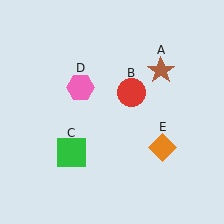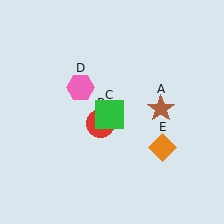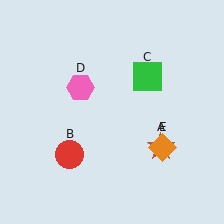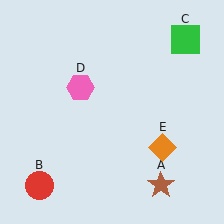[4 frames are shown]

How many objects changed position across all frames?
3 objects changed position: brown star (object A), red circle (object B), green square (object C).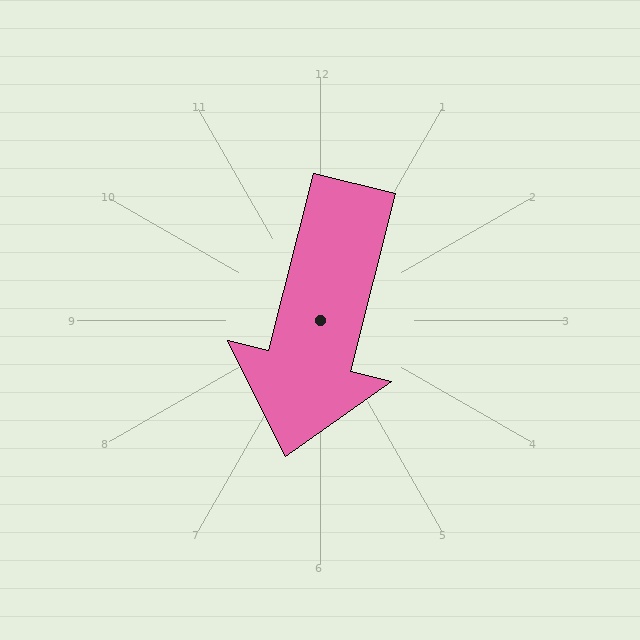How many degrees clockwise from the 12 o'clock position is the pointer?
Approximately 194 degrees.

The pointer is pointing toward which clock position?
Roughly 6 o'clock.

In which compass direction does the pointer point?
South.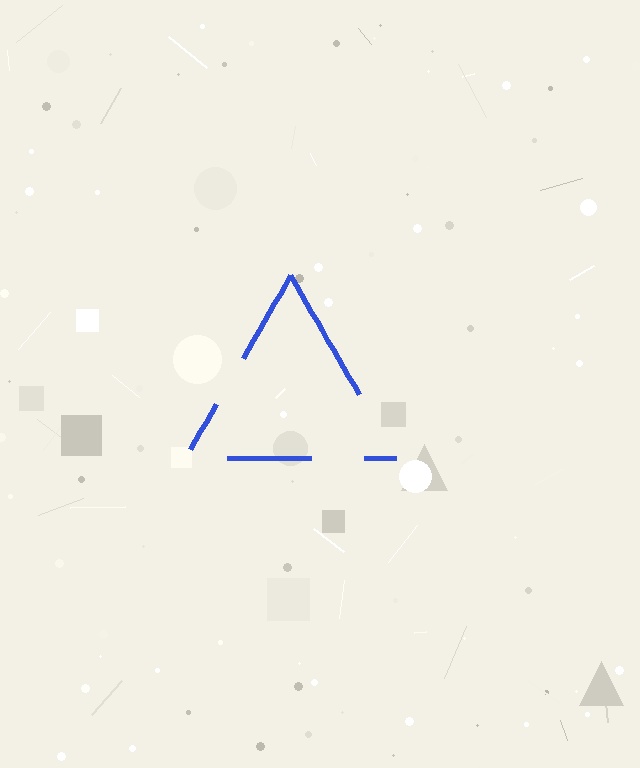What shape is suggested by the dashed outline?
The dashed outline suggests a triangle.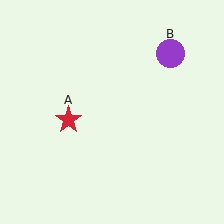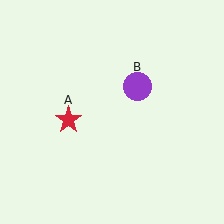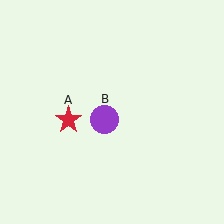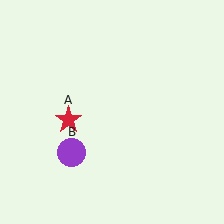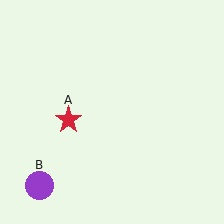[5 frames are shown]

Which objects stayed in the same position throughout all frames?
Red star (object A) remained stationary.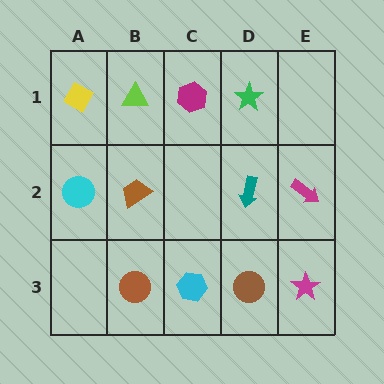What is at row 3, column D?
A brown circle.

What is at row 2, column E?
A magenta arrow.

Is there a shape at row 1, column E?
No, that cell is empty.